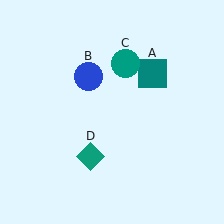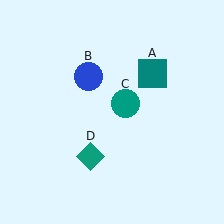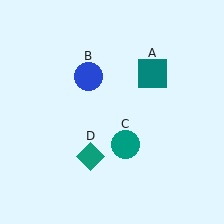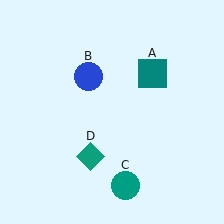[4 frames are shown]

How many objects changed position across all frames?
1 object changed position: teal circle (object C).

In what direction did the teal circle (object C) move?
The teal circle (object C) moved down.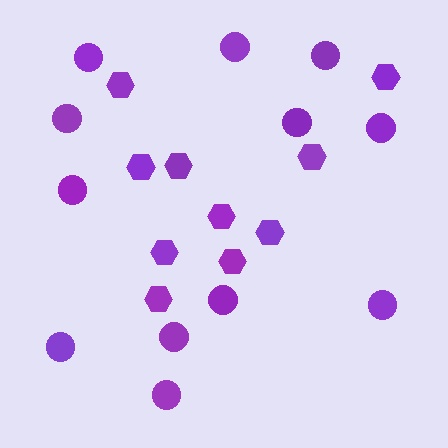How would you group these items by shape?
There are 2 groups: one group of hexagons (10) and one group of circles (12).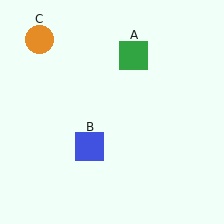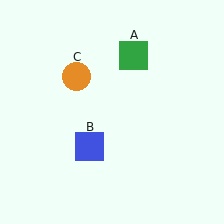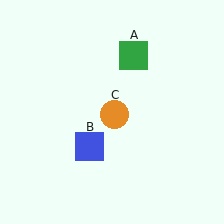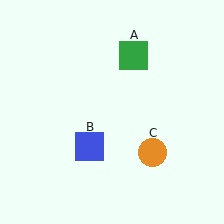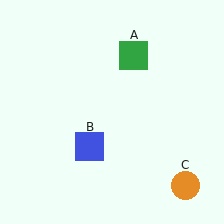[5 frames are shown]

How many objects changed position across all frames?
1 object changed position: orange circle (object C).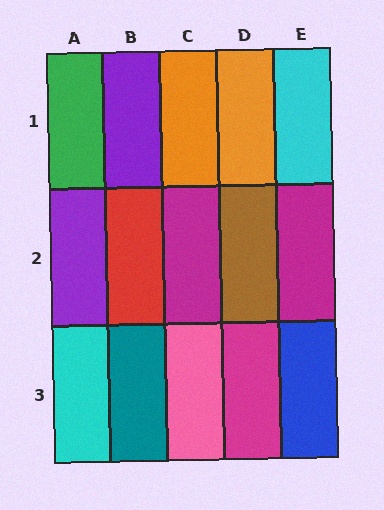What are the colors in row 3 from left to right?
Cyan, teal, pink, magenta, blue.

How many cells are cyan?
2 cells are cyan.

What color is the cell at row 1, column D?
Orange.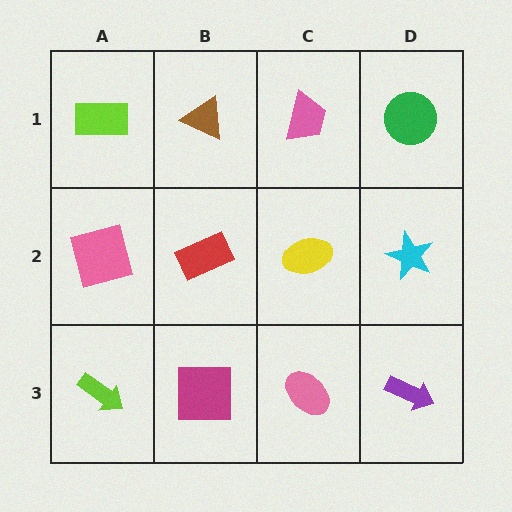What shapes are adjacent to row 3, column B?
A red rectangle (row 2, column B), a lime arrow (row 3, column A), a pink ellipse (row 3, column C).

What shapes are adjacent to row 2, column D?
A green circle (row 1, column D), a purple arrow (row 3, column D), a yellow ellipse (row 2, column C).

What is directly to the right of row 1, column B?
A pink trapezoid.